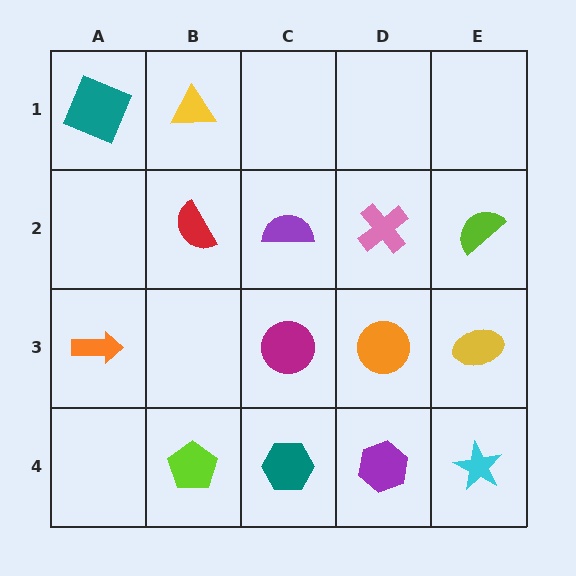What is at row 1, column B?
A yellow triangle.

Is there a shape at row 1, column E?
No, that cell is empty.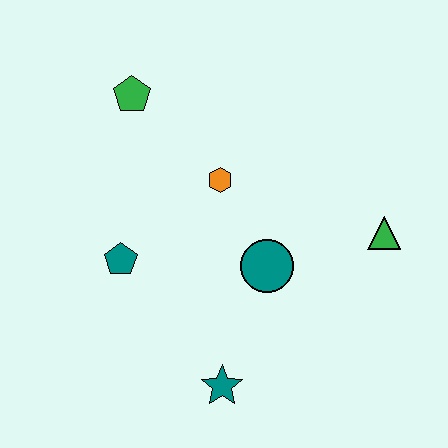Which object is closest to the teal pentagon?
The orange hexagon is closest to the teal pentagon.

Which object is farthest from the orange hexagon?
The teal star is farthest from the orange hexagon.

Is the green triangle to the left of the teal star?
No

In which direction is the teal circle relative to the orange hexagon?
The teal circle is below the orange hexagon.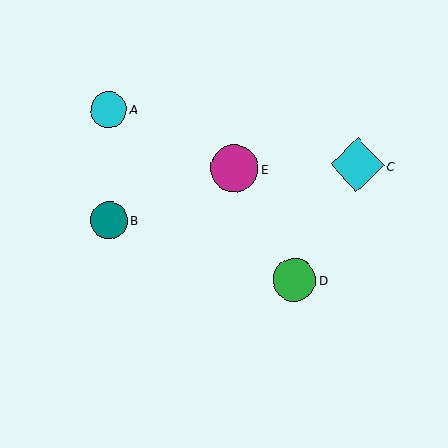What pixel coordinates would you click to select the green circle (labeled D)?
Click at (294, 280) to select the green circle D.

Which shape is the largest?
The cyan diamond (labeled C) is the largest.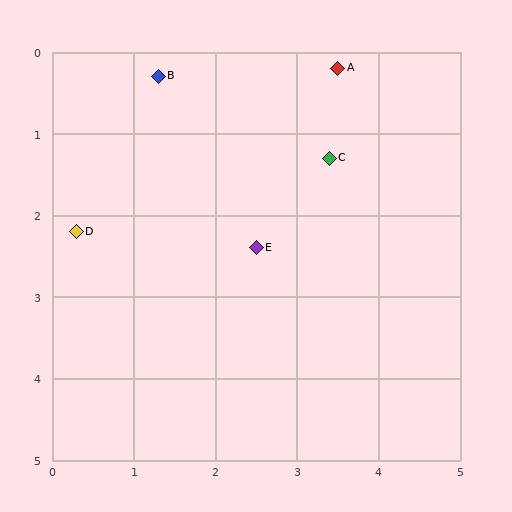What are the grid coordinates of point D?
Point D is at approximately (0.3, 2.2).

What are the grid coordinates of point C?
Point C is at approximately (3.4, 1.3).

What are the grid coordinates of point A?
Point A is at approximately (3.5, 0.2).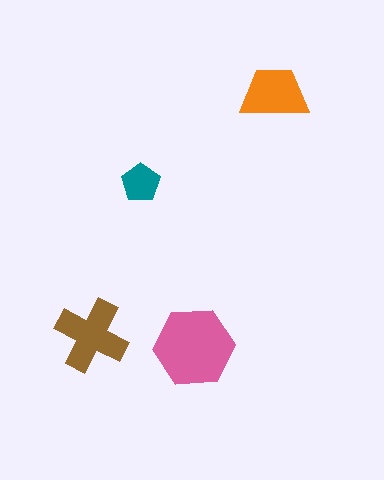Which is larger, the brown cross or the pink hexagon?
The pink hexagon.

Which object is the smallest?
The teal pentagon.